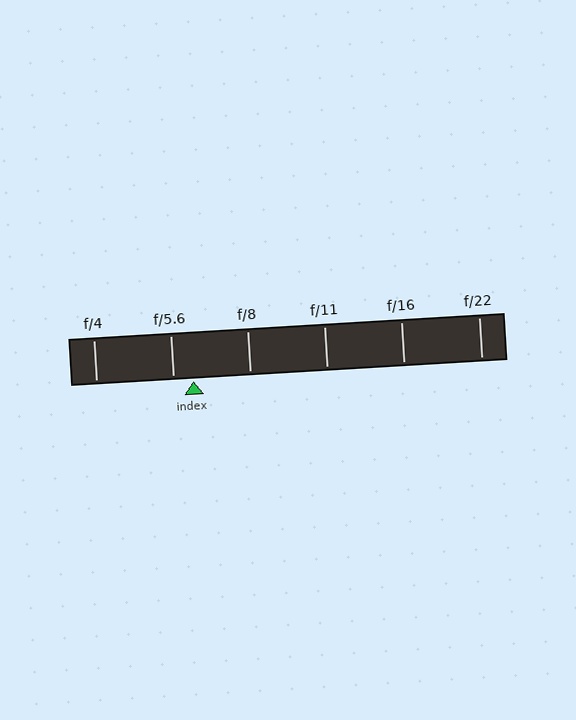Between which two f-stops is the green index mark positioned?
The index mark is between f/5.6 and f/8.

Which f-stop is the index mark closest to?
The index mark is closest to f/5.6.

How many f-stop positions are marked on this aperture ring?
There are 6 f-stop positions marked.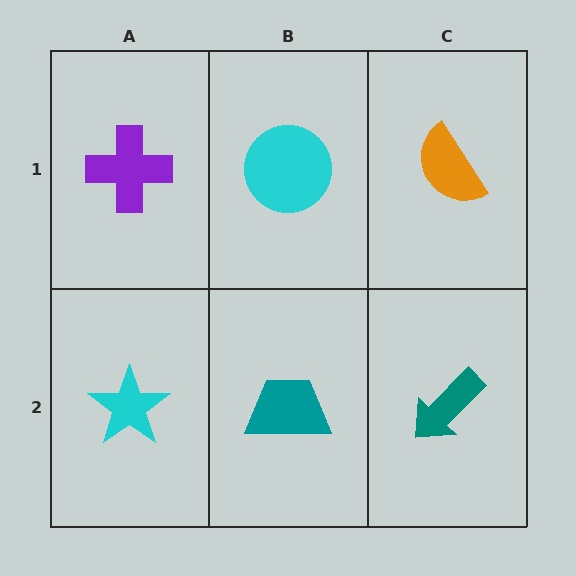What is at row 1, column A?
A purple cross.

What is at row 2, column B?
A teal trapezoid.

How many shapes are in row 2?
3 shapes.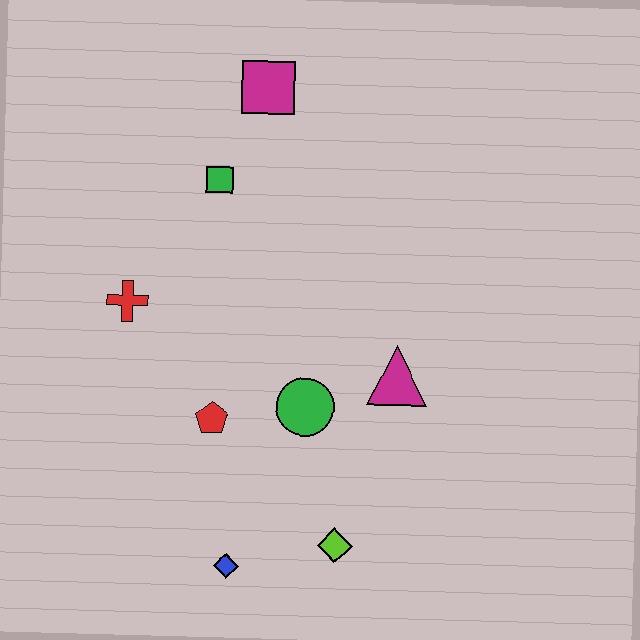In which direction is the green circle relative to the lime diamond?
The green circle is above the lime diamond.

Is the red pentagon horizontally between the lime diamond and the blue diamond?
No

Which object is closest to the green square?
The magenta square is closest to the green square.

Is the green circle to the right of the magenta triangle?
No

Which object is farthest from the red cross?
The lime diamond is farthest from the red cross.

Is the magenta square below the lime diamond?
No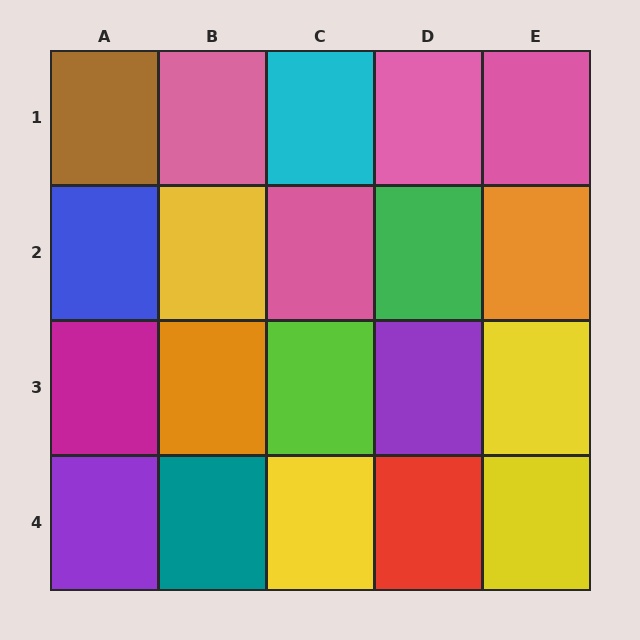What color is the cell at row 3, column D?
Purple.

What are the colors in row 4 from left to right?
Purple, teal, yellow, red, yellow.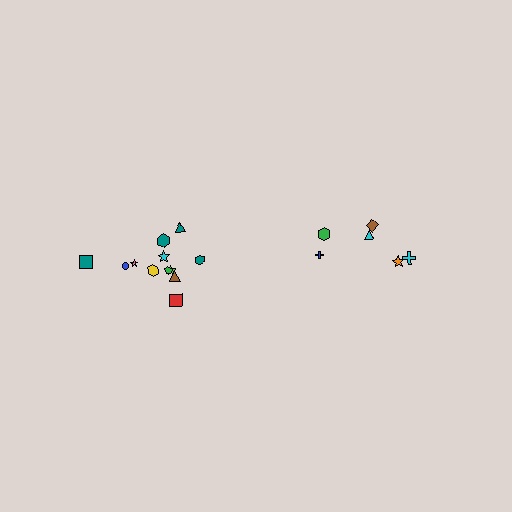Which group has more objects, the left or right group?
The left group.